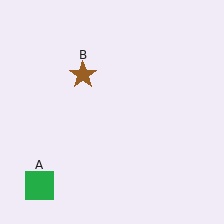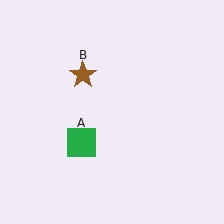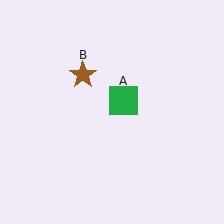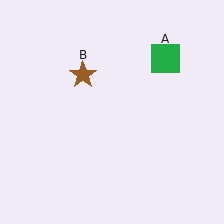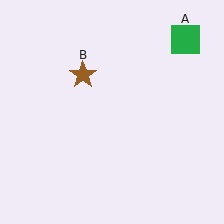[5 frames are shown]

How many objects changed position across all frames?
1 object changed position: green square (object A).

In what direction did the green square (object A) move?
The green square (object A) moved up and to the right.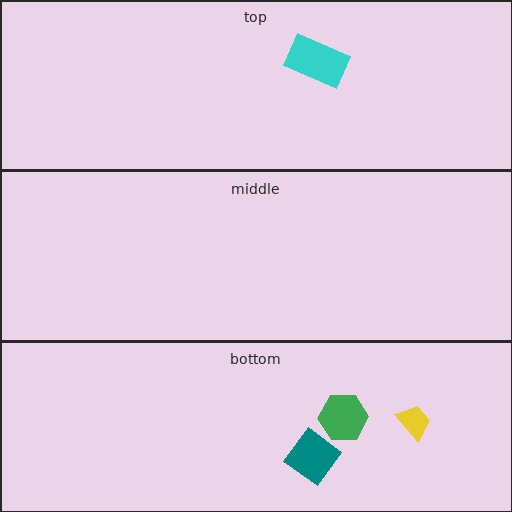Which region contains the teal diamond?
The bottom region.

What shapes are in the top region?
The cyan rectangle.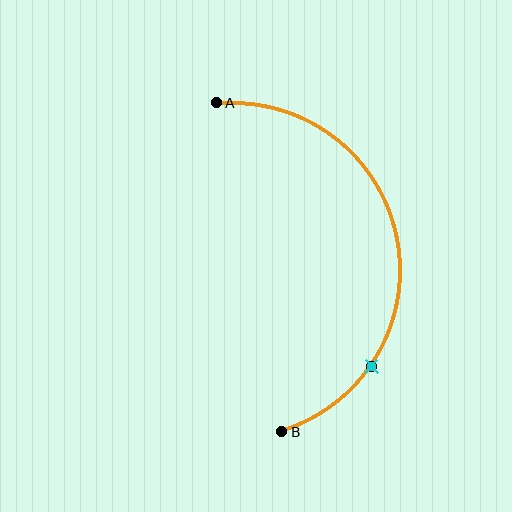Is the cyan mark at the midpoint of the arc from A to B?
No. The cyan mark lies on the arc but is closer to endpoint B. The arc midpoint would be at the point on the curve equidistant along the arc from both A and B.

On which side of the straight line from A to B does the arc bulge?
The arc bulges to the right of the straight line connecting A and B.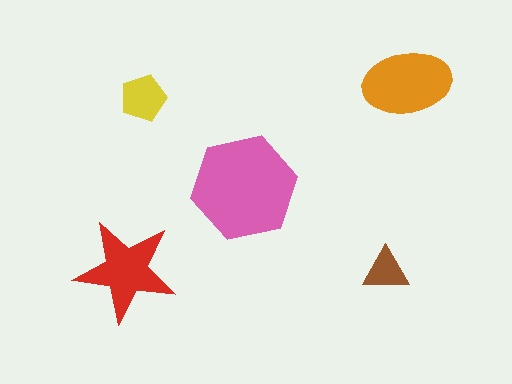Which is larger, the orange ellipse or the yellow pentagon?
The orange ellipse.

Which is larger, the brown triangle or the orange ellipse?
The orange ellipse.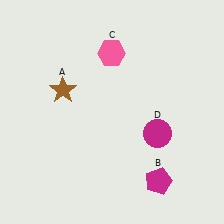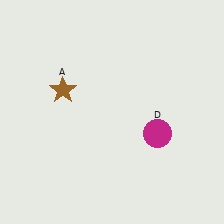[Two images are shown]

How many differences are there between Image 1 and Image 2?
There are 2 differences between the two images.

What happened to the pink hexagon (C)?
The pink hexagon (C) was removed in Image 2. It was in the top-left area of Image 1.